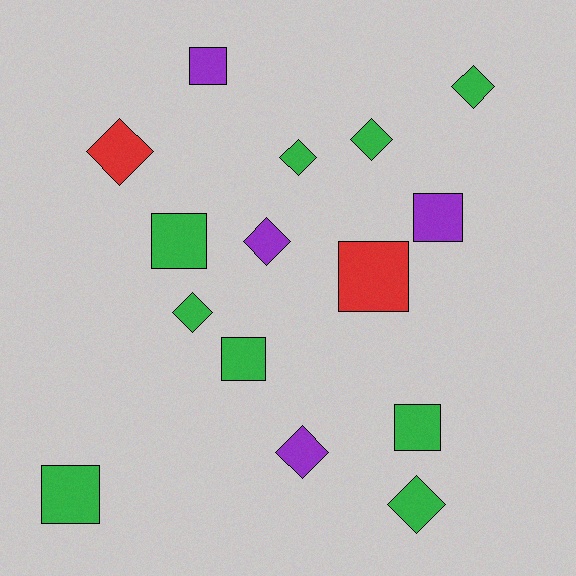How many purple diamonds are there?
There are 2 purple diamonds.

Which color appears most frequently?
Green, with 9 objects.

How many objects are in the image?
There are 15 objects.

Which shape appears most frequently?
Diamond, with 8 objects.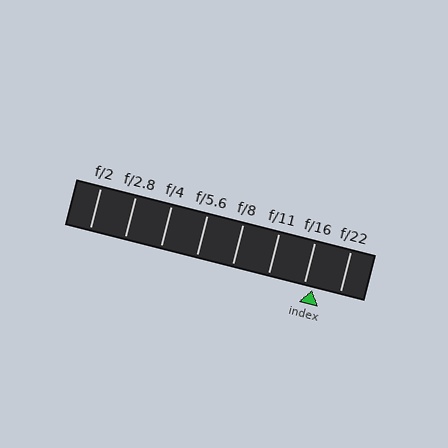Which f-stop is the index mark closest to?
The index mark is closest to f/16.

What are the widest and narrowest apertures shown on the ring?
The widest aperture shown is f/2 and the narrowest is f/22.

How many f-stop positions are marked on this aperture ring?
There are 8 f-stop positions marked.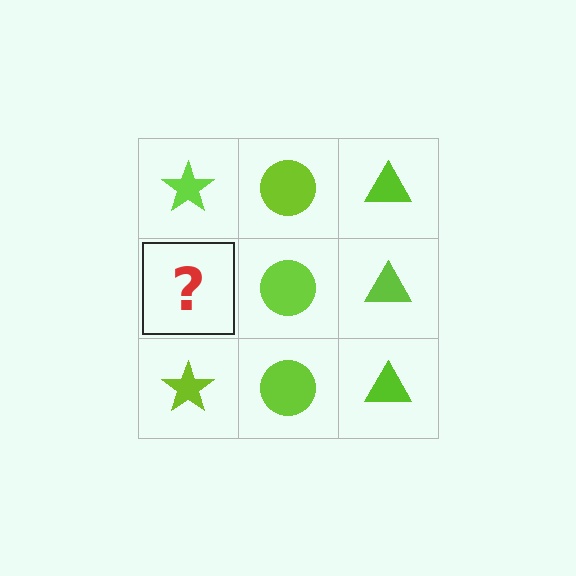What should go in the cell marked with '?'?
The missing cell should contain a lime star.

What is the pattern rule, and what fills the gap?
The rule is that each column has a consistent shape. The gap should be filled with a lime star.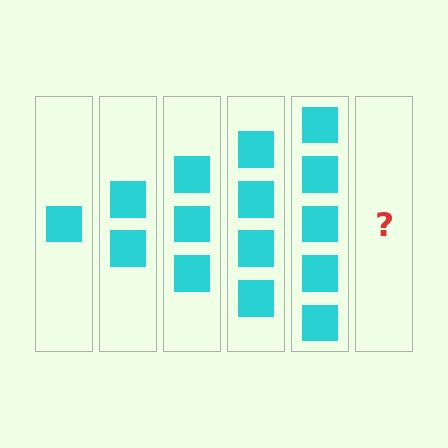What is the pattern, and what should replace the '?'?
The pattern is that each step adds one more square. The '?' should be 6 squares.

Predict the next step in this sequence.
The next step is 6 squares.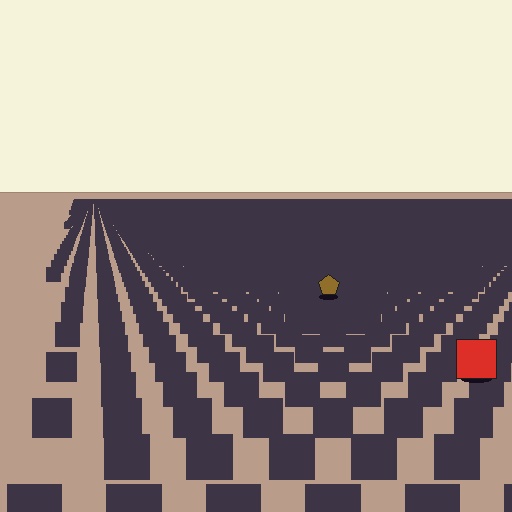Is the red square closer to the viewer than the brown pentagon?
Yes. The red square is closer — you can tell from the texture gradient: the ground texture is coarser near it.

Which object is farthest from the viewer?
The brown pentagon is farthest from the viewer. It appears smaller and the ground texture around it is denser.